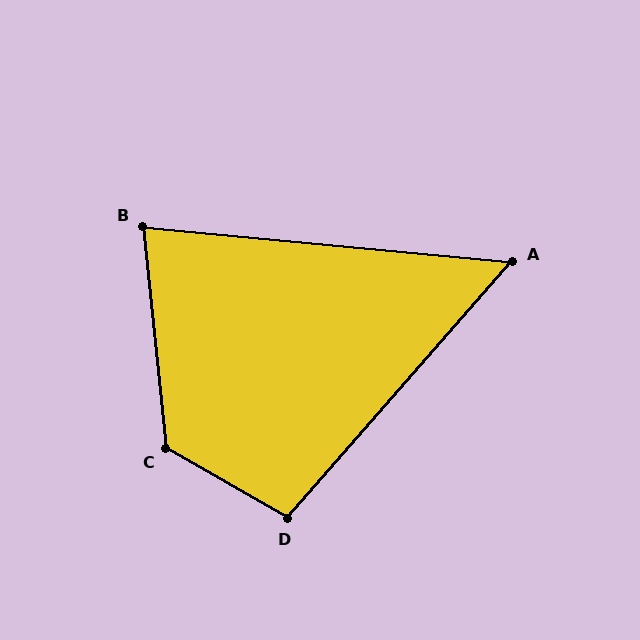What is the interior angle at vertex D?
Approximately 101 degrees (obtuse).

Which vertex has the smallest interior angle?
A, at approximately 54 degrees.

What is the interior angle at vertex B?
Approximately 79 degrees (acute).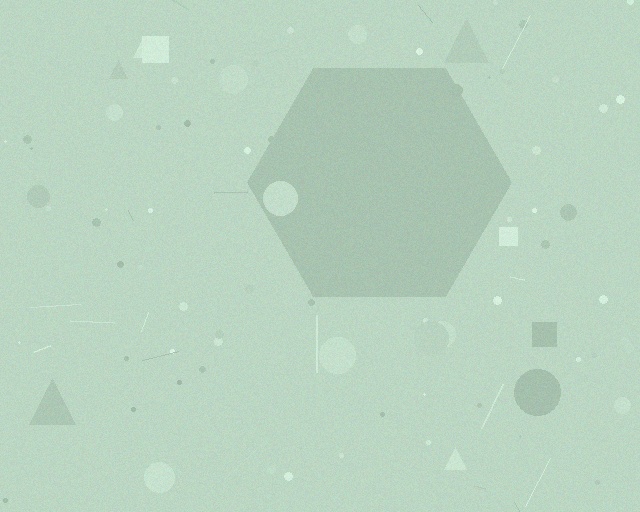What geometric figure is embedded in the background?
A hexagon is embedded in the background.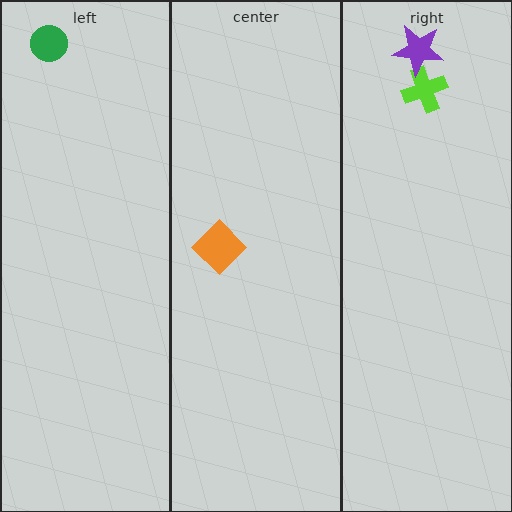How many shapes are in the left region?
1.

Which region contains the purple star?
The right region.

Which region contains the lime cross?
The right region.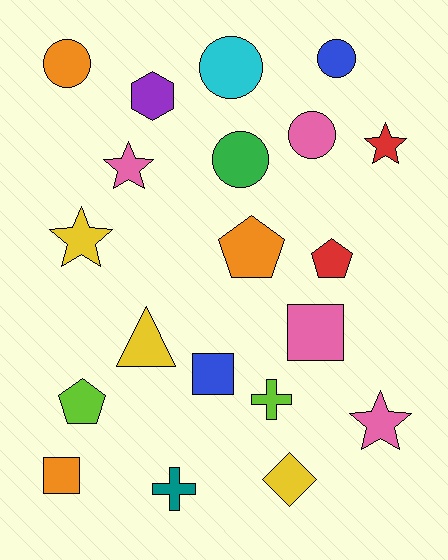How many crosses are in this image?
There are 2 crosses.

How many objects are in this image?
There are 20 objects.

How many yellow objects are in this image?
There are 3 yellow objects.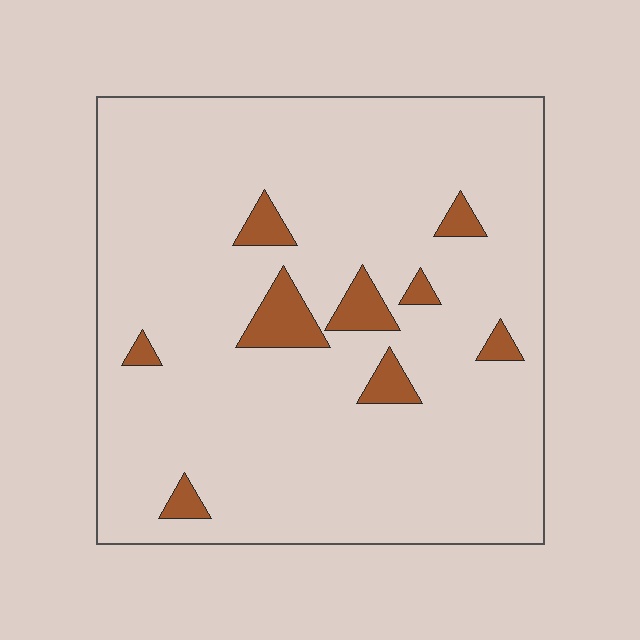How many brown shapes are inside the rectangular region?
9.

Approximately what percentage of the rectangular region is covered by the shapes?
Approximately 10%.